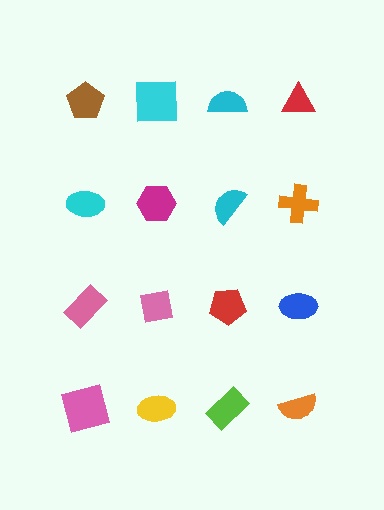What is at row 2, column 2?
A magenta hexagon.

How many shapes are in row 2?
4 shapes.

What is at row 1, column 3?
A cyan semicircle.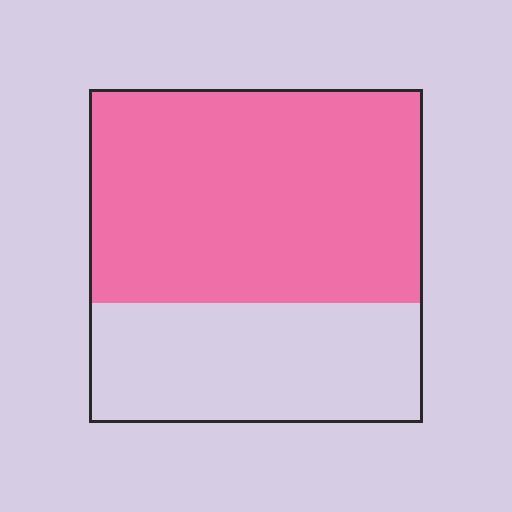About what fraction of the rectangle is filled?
About five eighths (5/8).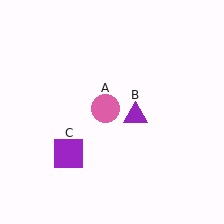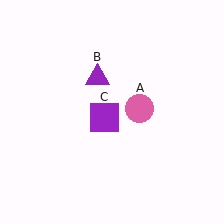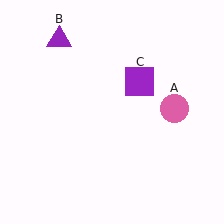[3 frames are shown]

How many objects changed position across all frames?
3 objects changed position: pink circle (object A), purple triangle (object B), purple square (object C).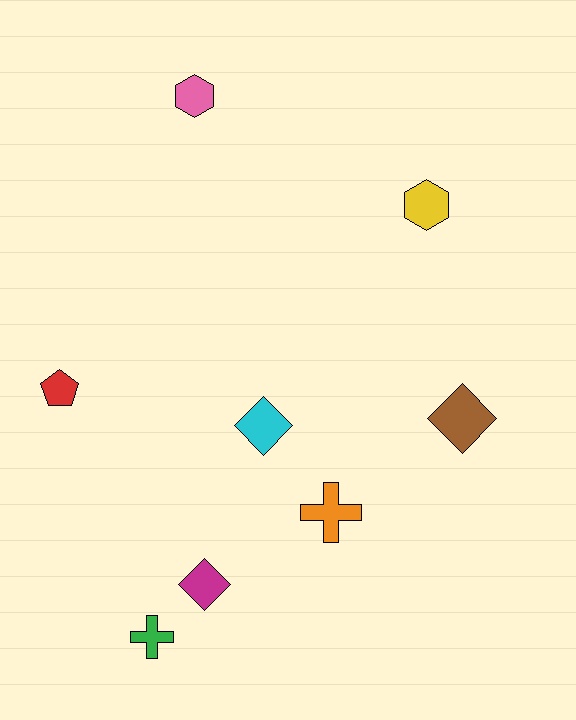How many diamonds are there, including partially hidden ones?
There are 3 diamonds.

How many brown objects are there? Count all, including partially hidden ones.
There is 1 brown object.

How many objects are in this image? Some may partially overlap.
There are 8 objects.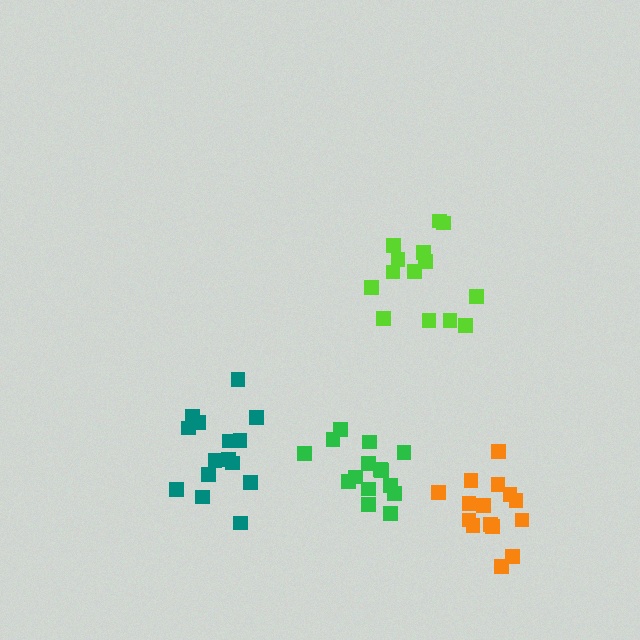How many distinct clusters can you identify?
There are 4 distinct clusters.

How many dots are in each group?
Group 1: 15 dots, Group 2: 15 dots, Group 3: 14 dots, Group 4: 15 dots (59 total).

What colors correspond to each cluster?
The clusters are colored: green, orange, lime, teal.